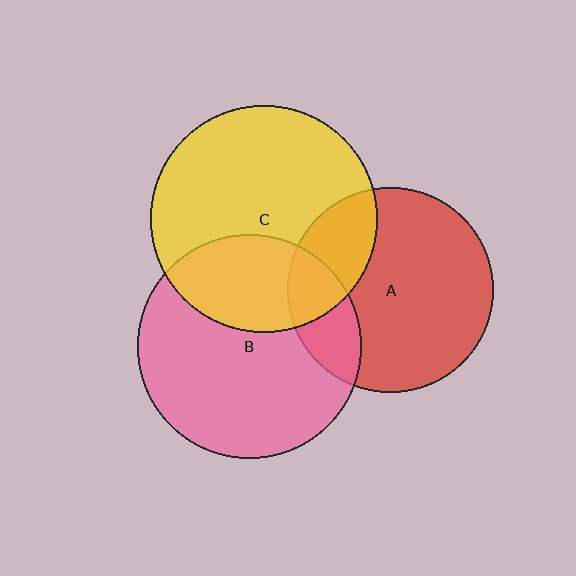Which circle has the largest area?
Circle C (yellow).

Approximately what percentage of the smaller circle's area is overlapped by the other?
Approximately 25%.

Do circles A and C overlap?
Yes.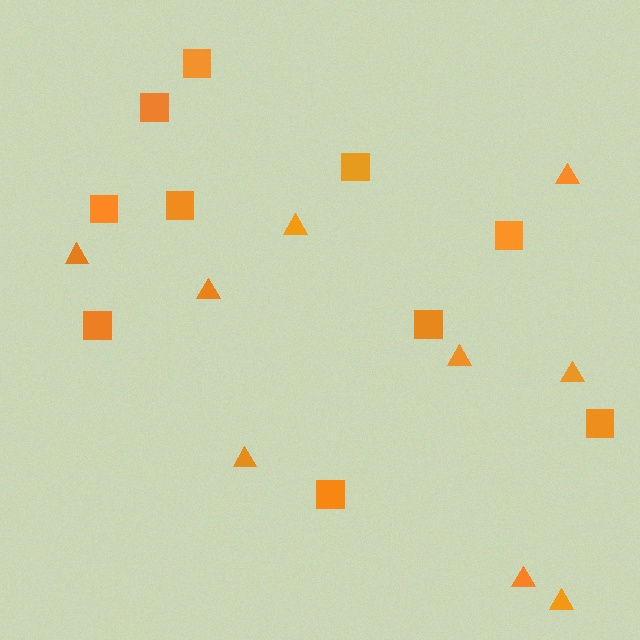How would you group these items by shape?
There are 2 groups: one group of squares (10) and one group of triangles (9).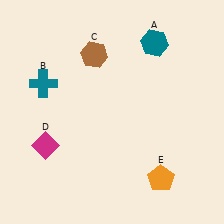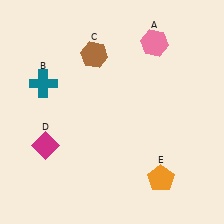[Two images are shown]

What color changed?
The hexagon (A) changed from teal in Image 1 to pink in Image 2.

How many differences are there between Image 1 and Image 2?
There is 1 difference between the two images.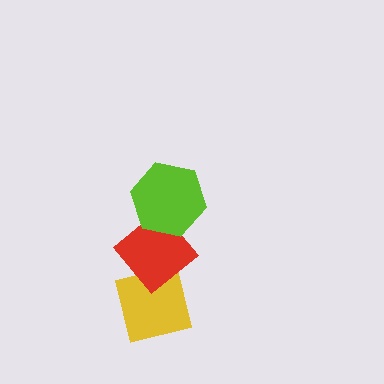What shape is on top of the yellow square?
The red diamond is on top of the yellow square.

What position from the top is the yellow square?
The yellow square is 3rd from the top.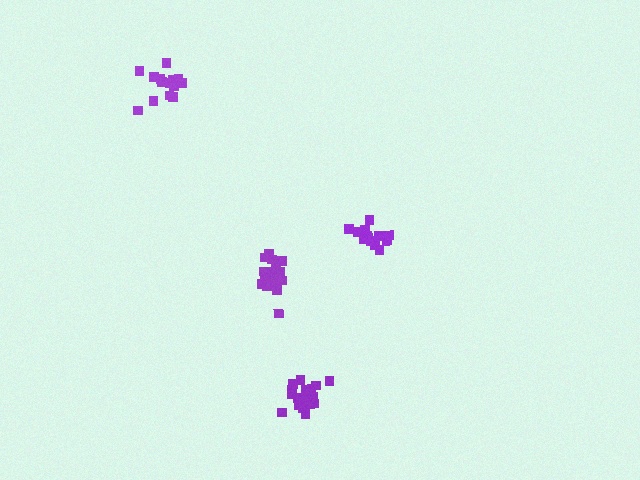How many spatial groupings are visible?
There are 4 spatial groupings.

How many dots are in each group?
Group 1: 15 dots, Group 2: 16 dots, Group 3: 19 dots, Group 4: 19 dots (69 total).